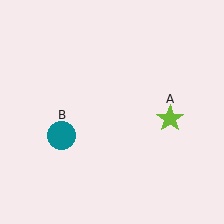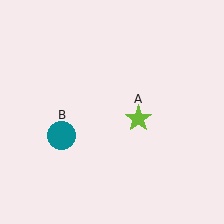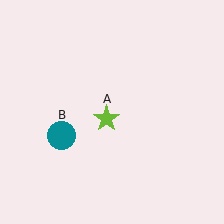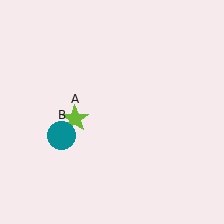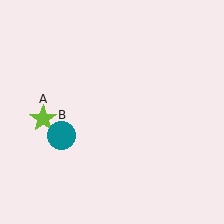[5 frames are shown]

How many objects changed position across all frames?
1 object changed position: lime star (object A).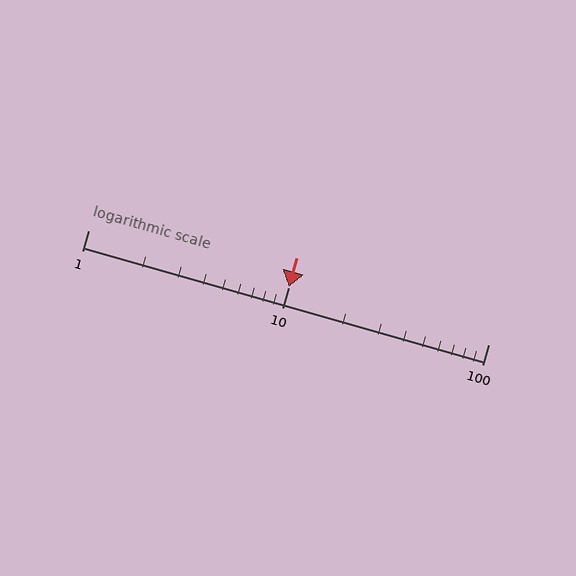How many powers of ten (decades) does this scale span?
The scale spans 2 decades, from 1 to 100.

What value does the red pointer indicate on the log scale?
The pointer indicates approximately 10.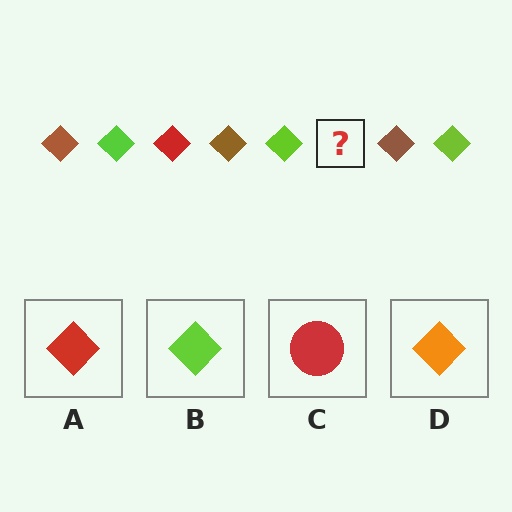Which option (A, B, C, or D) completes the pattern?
A.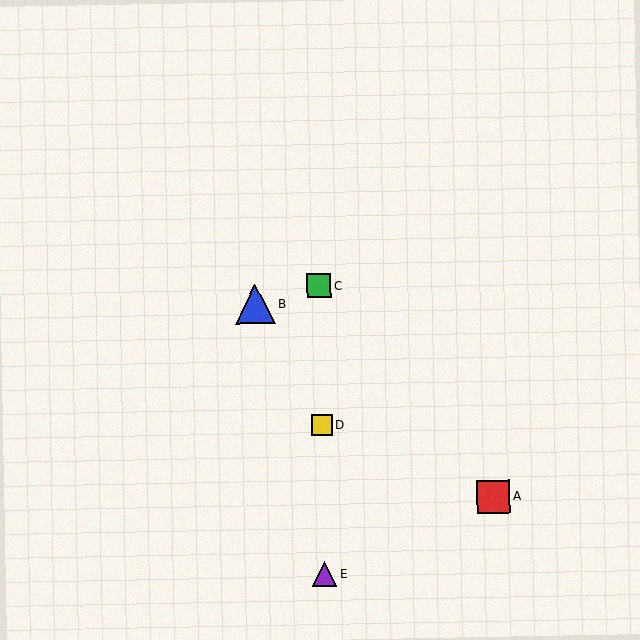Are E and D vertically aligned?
Yes, both are at x≈324.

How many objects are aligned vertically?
3 objects (C, D, E) are aligned vertically.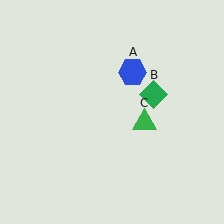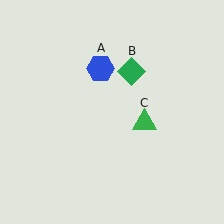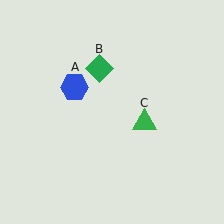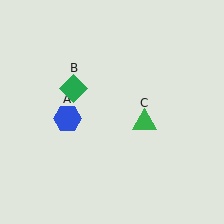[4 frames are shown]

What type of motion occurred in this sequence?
The blue hexagon (object A), green diamond (object B) rotated counterclockwise around the center of the scene.